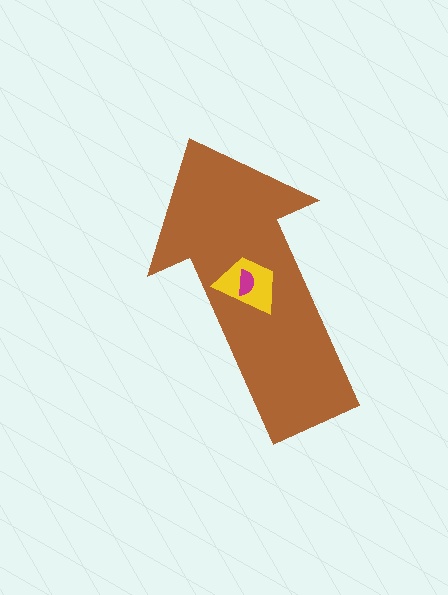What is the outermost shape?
The brown arrow.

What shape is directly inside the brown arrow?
The yellow trapezoid.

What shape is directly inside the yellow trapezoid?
The magenta semicircle.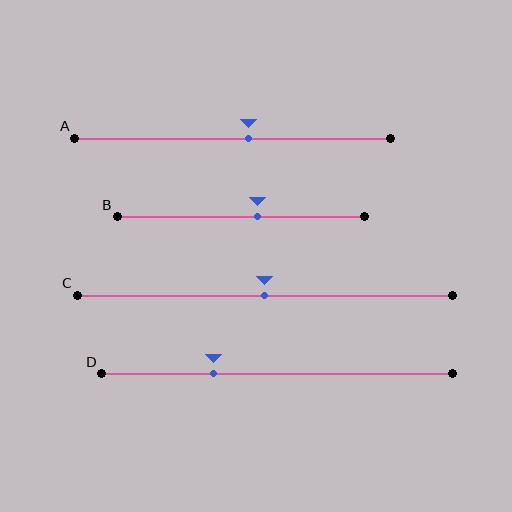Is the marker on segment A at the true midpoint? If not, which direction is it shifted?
No, the marker on segment A is shifted to the right by about 5% of the segment length.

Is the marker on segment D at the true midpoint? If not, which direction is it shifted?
No, the marker on segment D is shifted to the left by about 18% of the segment length.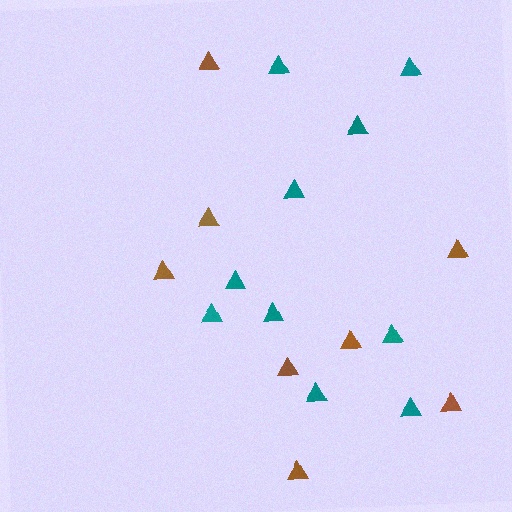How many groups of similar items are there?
There are 2 groups: one group of brown triangles (8) and one group of teal triangles (10).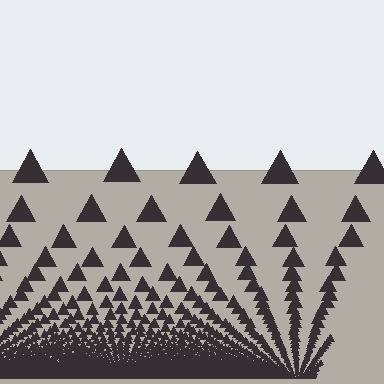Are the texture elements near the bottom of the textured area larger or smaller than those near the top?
Smaller. The gradient is inverted — elements near the bottom are smaller and denser.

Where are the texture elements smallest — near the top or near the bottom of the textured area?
Near the bottom.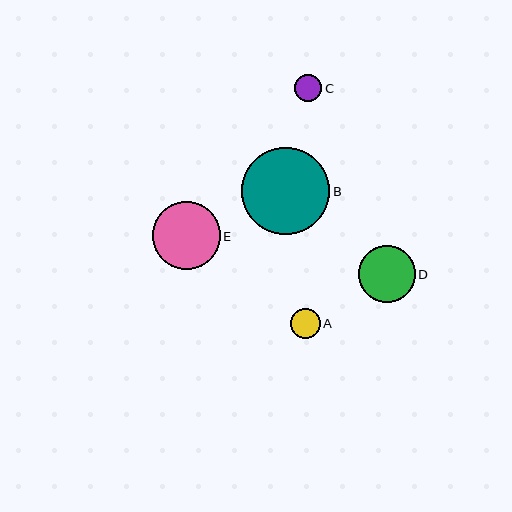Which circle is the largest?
Circle B is the largest with a size of approximately 88 pixels.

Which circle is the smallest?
Circle C is the smallest with a size of approximately 27 pixels.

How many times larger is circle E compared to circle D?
Circle E is approximately 1.2 times the size of circle D.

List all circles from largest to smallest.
From largest to smallest: B, E, D, A, C.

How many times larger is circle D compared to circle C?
Circle D is approximately 2.1 times the size of circle C.